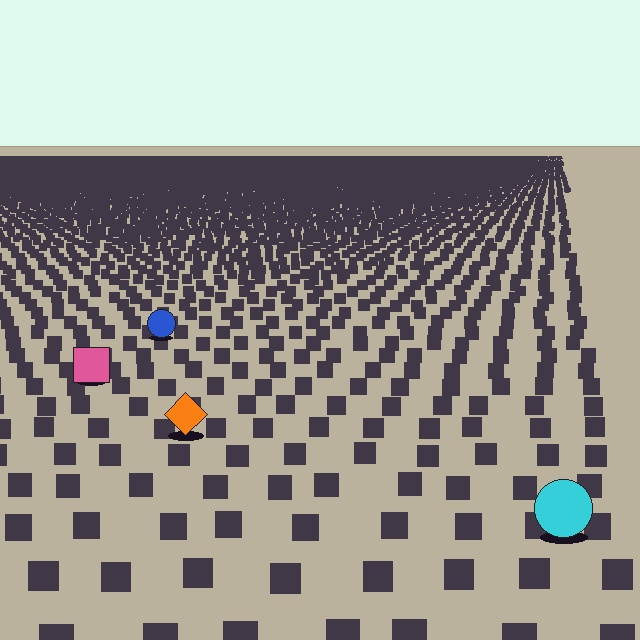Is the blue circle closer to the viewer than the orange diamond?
No. The orange diamond is closer — you can tell from the texture gradient: the ground texture is coarser near it.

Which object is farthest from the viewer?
The blue circle is farthest from the viewer. It appears smaller and the ground texture around it is denser.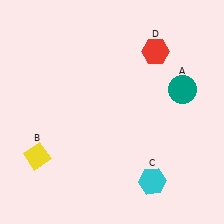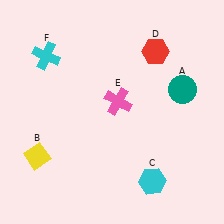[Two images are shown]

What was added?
A pink cross (E), a cyan cross (F) were added in Image 2.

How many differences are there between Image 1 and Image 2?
There are 2 differences between the two images.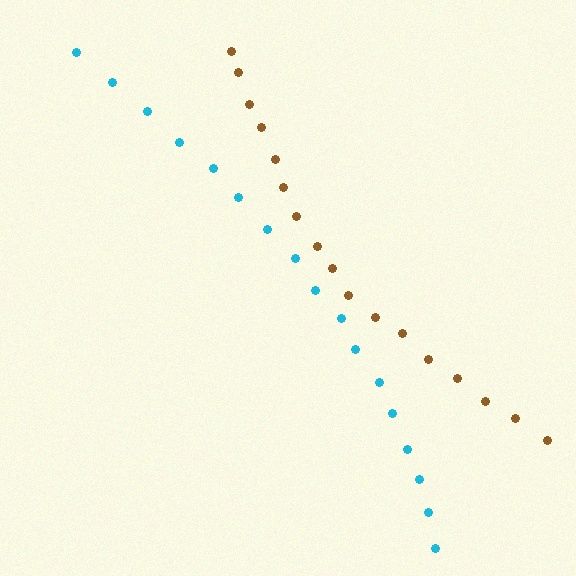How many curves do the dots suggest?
There are 2 distinct paths.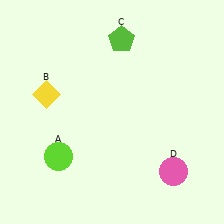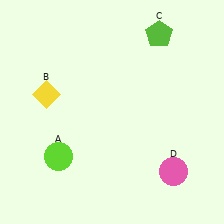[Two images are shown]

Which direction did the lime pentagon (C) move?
The lime pentagon (C) moved right.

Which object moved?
The lime pentagon (C) moved right.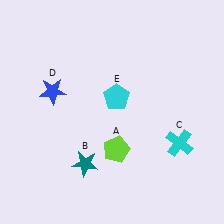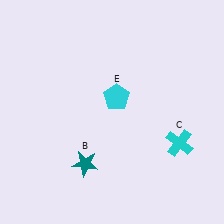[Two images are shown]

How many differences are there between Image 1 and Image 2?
There are 2 differences between the two images.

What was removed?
The lime pentagon (A), the blue star (D) were removed in Image 2.